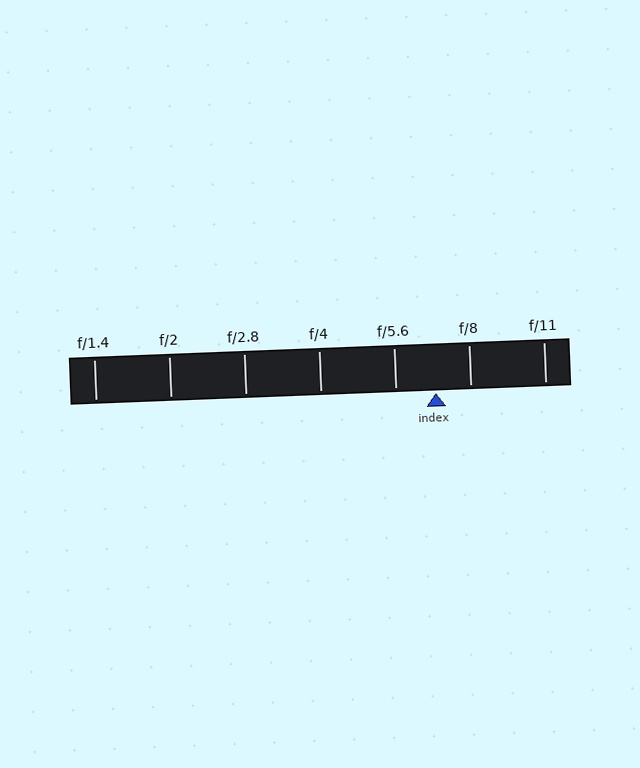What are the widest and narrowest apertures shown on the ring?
The widest aperture shown is f/1.4 and the narrowest is f/11.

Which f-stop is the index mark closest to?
The index mark is closest to f/8.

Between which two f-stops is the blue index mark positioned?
The index mark is between f/5.6 and f/8.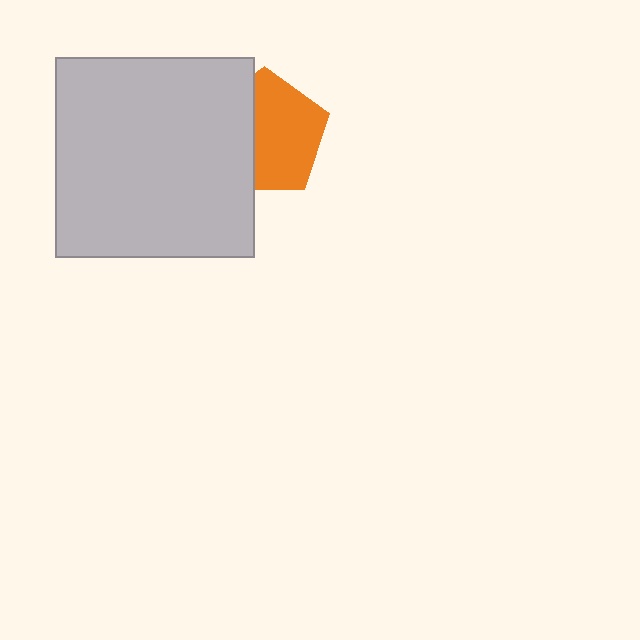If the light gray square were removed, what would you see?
You would see the complete orange pentagon.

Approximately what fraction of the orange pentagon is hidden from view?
Roughly 40% of the orange pentagon is hidden behind the light gray square.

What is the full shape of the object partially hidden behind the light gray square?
The partially hidden object is an orange pentagon.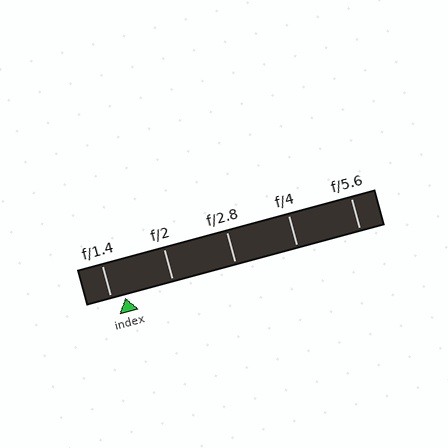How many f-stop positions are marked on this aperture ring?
There are 5 f-stop positions marked.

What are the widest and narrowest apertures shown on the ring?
The widest aperture shown is f/1.4 and the narrowest is f/5.6.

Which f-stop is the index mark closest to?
The index mark is closest to f/1.4.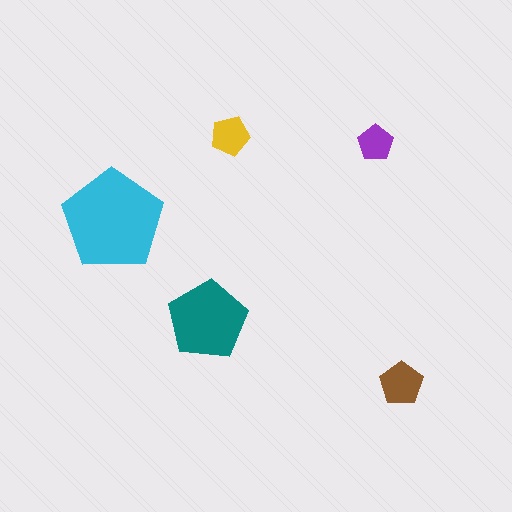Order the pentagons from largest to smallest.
the cyan one, the teal one, the brown one, the yellow one, the purple one.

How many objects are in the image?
There are 5 objects in the image.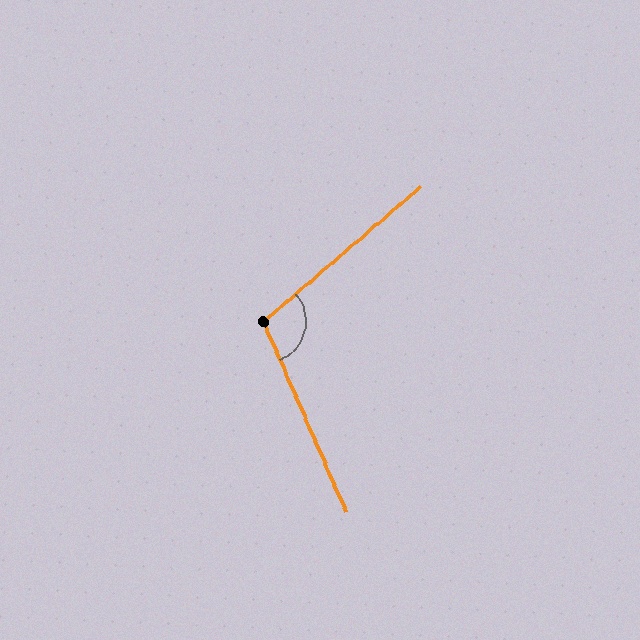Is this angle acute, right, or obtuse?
It is obtuse.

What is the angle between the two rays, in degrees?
Approximately 107 degrees.